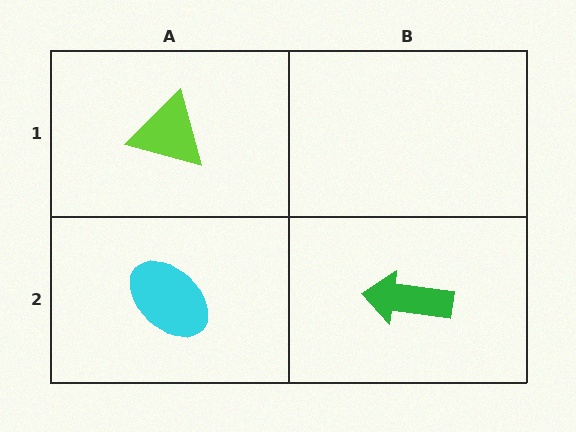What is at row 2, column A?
A cyan ellipse.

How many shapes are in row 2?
2 shapes.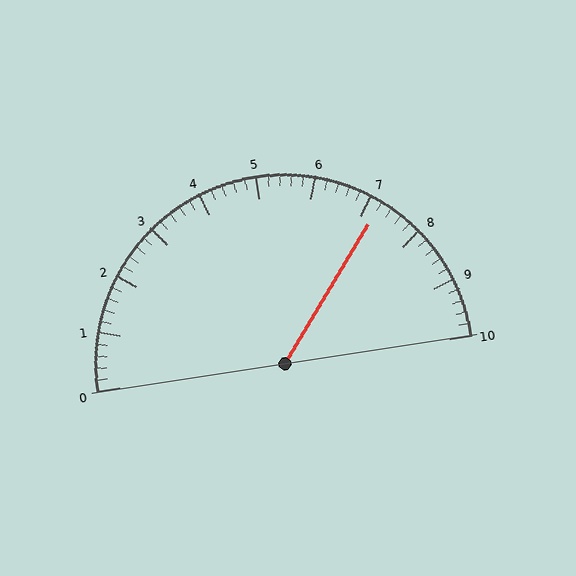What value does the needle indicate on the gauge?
The needle indicates approximately 7.2.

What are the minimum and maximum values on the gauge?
The gauge ranges from 0 to 10.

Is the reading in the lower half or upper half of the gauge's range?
The reading is in the upper half of the range (0 to 10).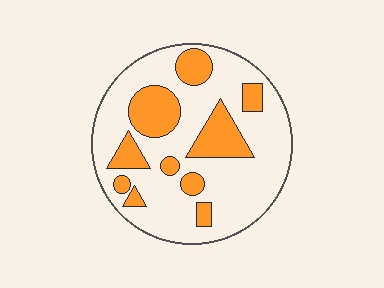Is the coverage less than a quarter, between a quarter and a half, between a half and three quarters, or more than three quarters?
Between a quarter and a half.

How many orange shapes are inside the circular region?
10.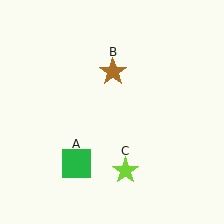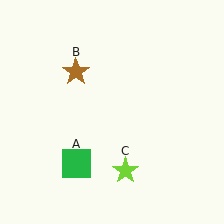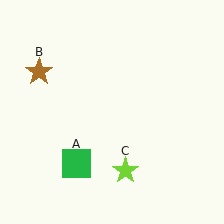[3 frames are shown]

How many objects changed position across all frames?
1 object changed position: brown star (object B).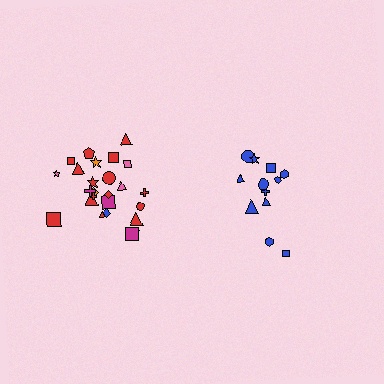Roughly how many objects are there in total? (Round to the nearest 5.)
Roughly 35 objects in total.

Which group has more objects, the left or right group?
The left group.